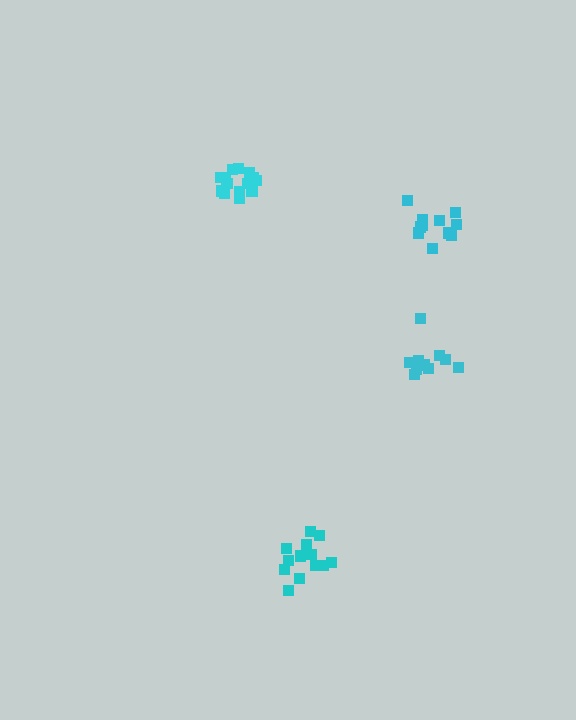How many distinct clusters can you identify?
There are 4 distinct clusters.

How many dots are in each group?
Group 1: 13 dots, Group 2: 11 dots, Group 3: 12 dots, Group 4: 15 dots (51 total).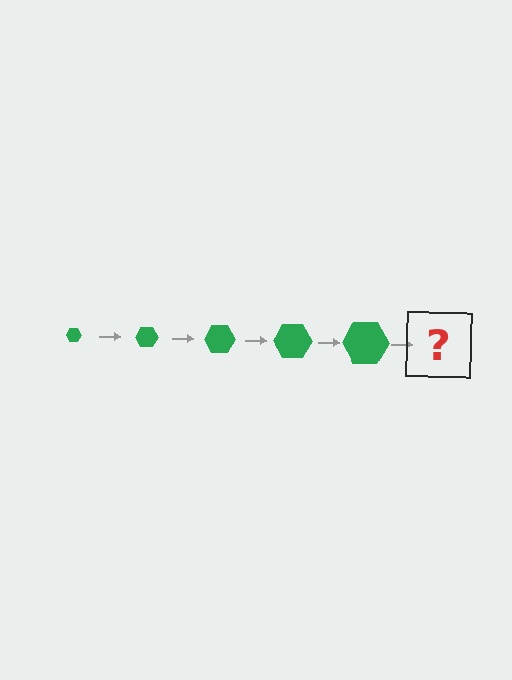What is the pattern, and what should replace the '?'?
The pattern is that the hexagon gets progressively larger each step. The '?' should be a green hexagon, larger than the previous one.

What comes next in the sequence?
The next element should be a green hexagon, larger than the previous one.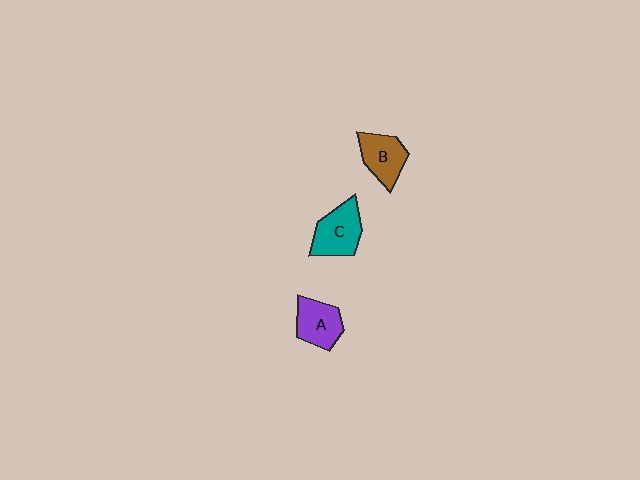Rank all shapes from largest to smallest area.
From largest to smallest: C (teal), B (brown), A (purple).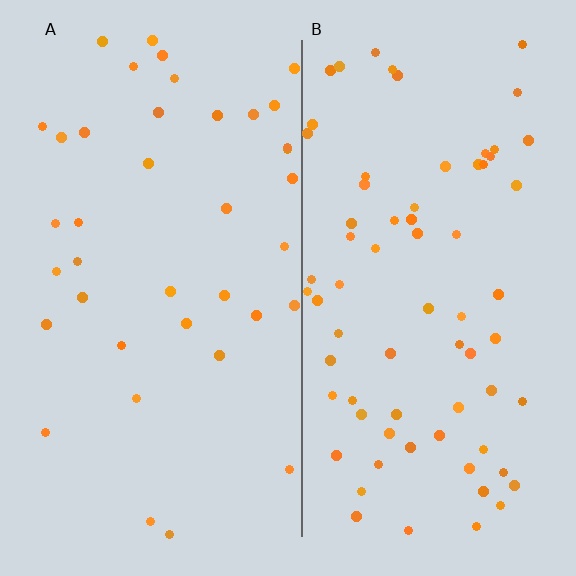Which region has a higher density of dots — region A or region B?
B (the right).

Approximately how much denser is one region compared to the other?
Approximately 1.9× — region B over region A.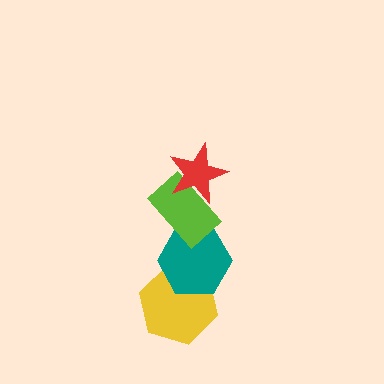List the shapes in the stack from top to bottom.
From top to bottom: the red star, the lime rectangle, the teal hexagon, the yellow hexagon.